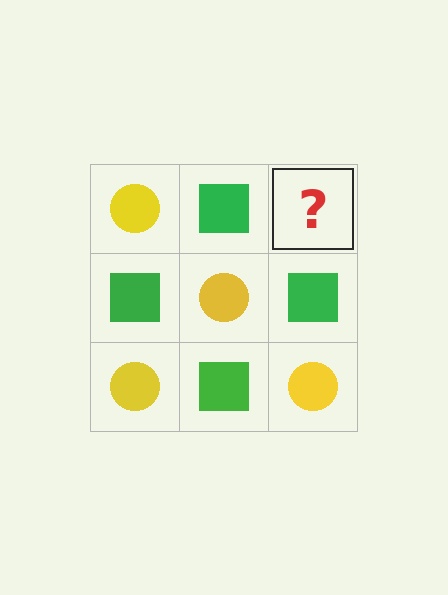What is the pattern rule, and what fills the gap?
The rule is that it alternates yellow circle and green square in a checkerboard pattern. The gap should be filled with a yellow circle.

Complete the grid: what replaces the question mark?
The question mark should be replaced with a yellow circle.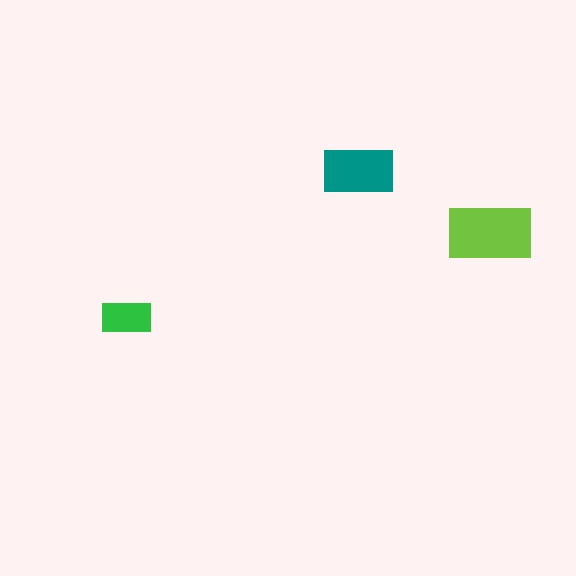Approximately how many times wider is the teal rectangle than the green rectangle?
About 1.5 times wider.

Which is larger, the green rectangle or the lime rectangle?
The lime one.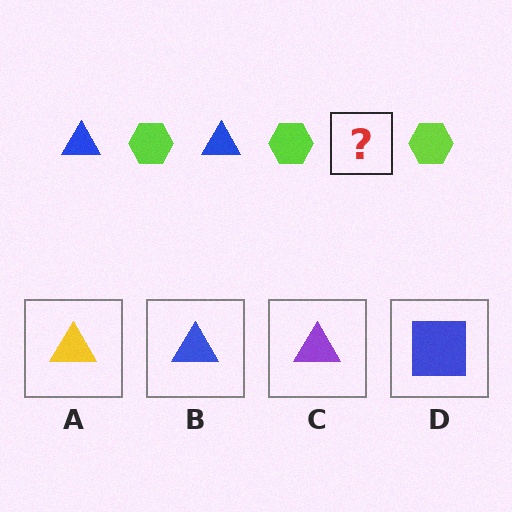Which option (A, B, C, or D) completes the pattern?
B.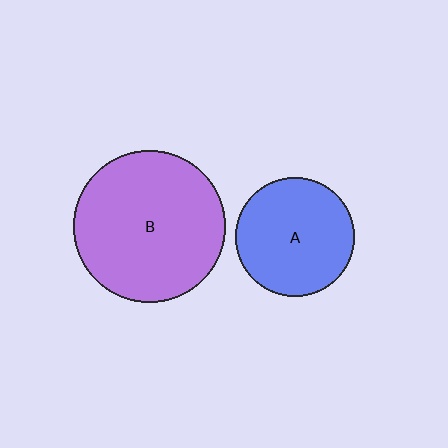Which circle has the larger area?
Circle B (purple).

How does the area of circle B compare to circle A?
Approximately 1.6 times.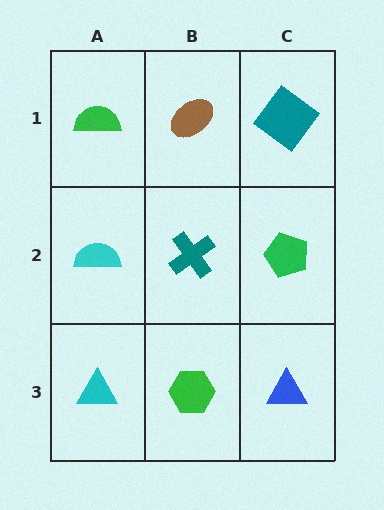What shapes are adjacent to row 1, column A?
A cyan semicircle (row 2, column A), a brown ellipse (row 1, column B).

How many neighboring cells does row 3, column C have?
2.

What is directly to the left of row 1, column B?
A green semicircle.